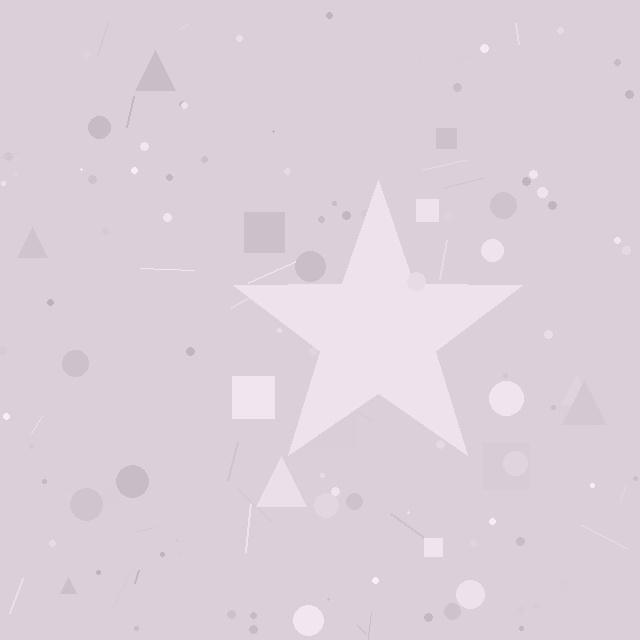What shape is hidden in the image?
A star is hidden in the image.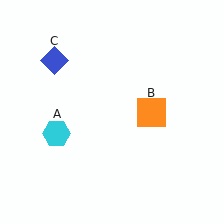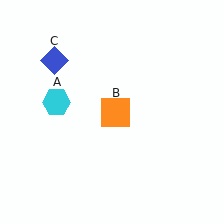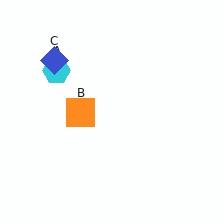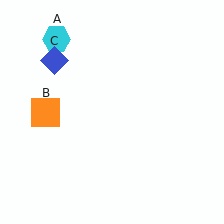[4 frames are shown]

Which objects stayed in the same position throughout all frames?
Blue diamond (object C) remained stationary.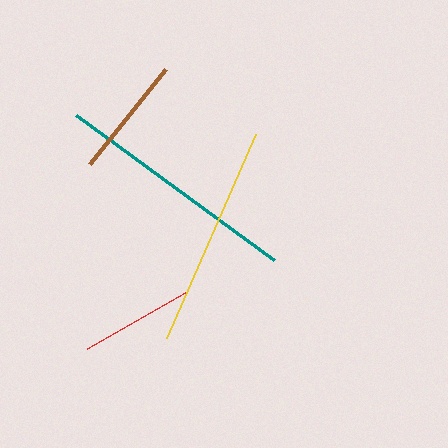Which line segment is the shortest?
The red line is the shortest at approximately 113 pixels.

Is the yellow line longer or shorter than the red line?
The yellow line is longer than the red line.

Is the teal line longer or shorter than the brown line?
The teal line is longer than the brown line.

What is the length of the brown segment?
The brown segment is approximately 122 pixels long.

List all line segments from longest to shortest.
From longest to shortest: teal, yellow, brown, red.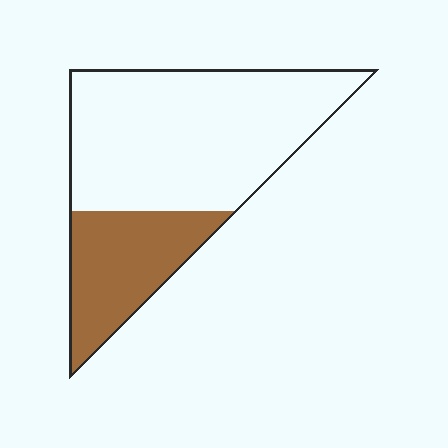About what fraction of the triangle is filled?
About one third (1/3).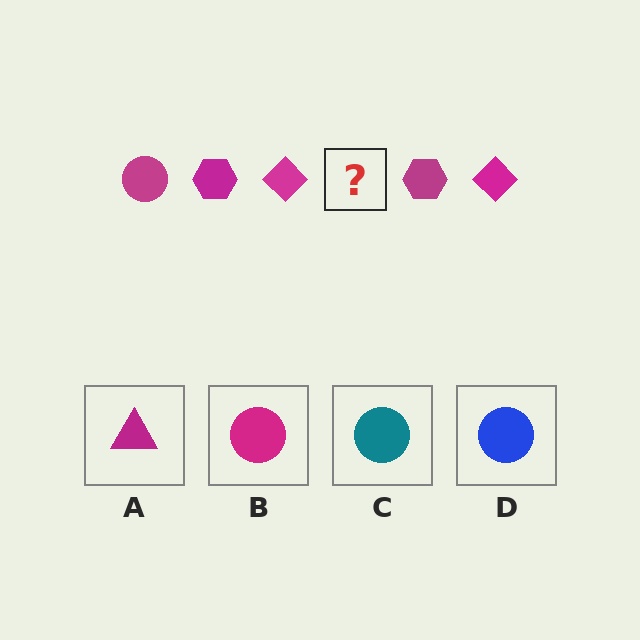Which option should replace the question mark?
Option B.